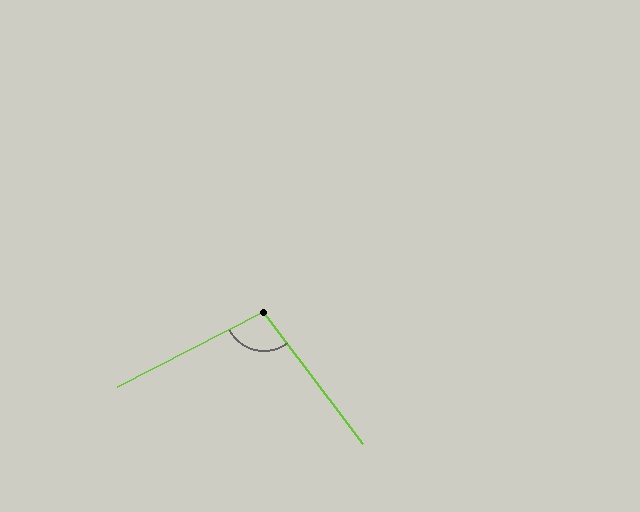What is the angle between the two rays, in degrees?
Approximately 100 degrees.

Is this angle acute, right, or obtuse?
It is obtuse.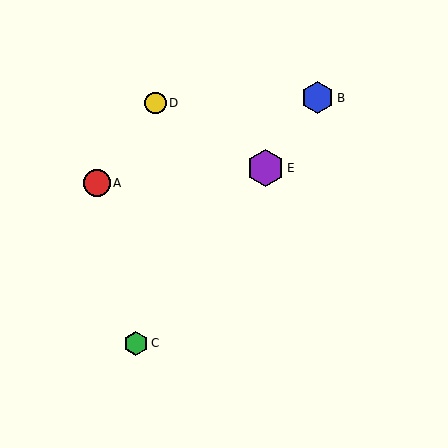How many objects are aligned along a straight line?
3 objects (B, C, E) are aligned along a straight line.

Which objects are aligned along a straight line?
Objects B, C, E are aligned along a straight line.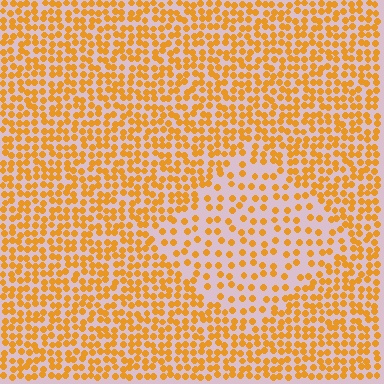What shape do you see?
I see a diamond.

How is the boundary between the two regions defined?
The boundary is defined by a change in element density (approximately 2.0x ratio). All elements are the same color, size, and shape.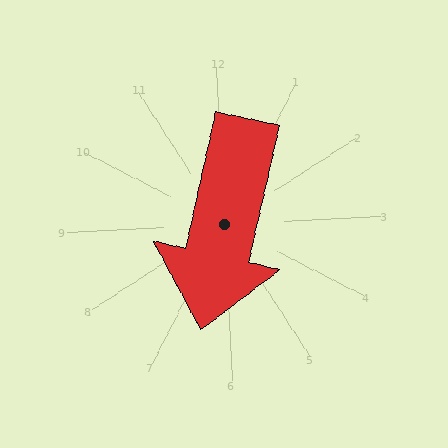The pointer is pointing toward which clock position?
Roughly 7 o'clock.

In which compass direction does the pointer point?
South.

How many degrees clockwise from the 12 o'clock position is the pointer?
Approximately 196 degrees.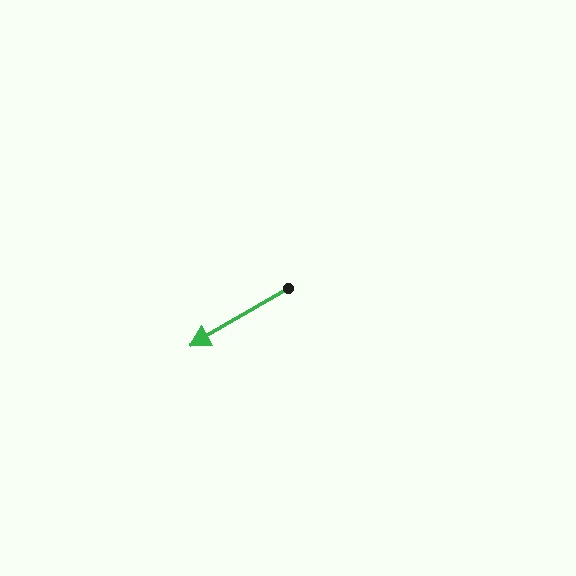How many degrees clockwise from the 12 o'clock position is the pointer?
Approximately 240 degrees.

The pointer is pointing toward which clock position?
Roughly 8 o'clock.